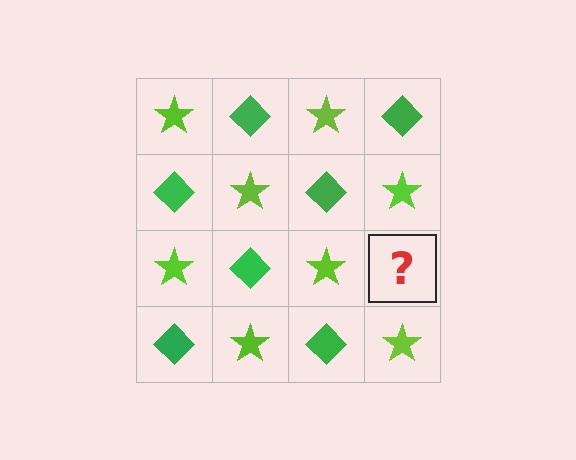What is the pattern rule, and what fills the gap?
The rule is that it alternates lime star and green diamond in a checkerboard pattern. The gap should be filled with a green diamond.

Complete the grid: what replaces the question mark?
The question mark should be replaced with a green diamond.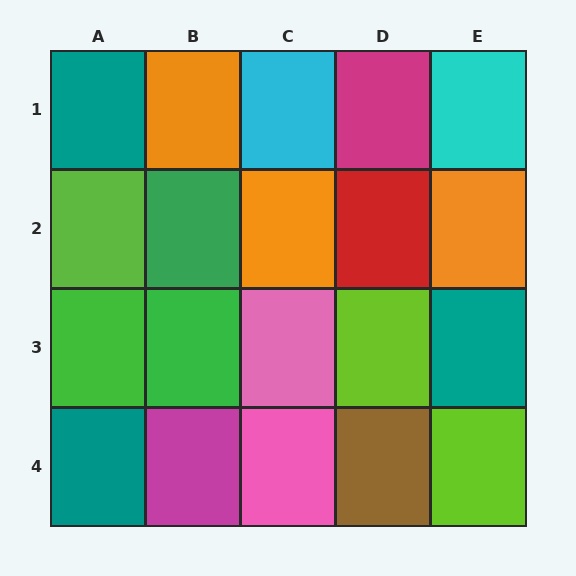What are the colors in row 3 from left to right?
Green, green, pink, lime, teal.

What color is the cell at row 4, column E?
Lime.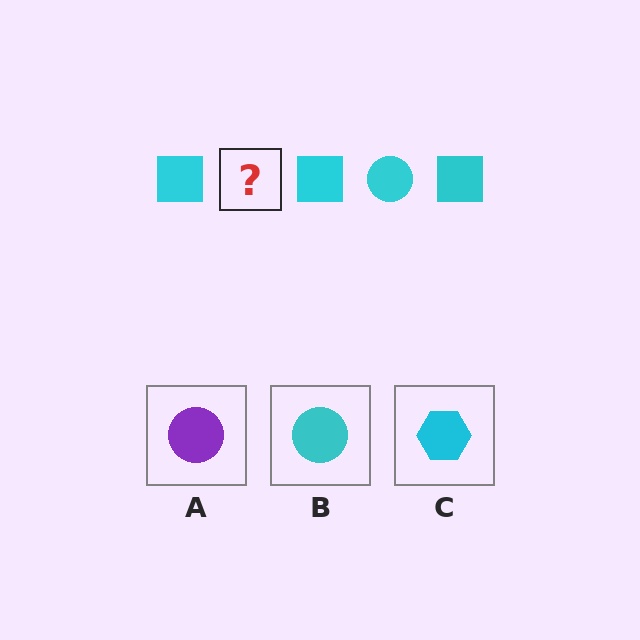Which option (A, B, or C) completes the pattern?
B.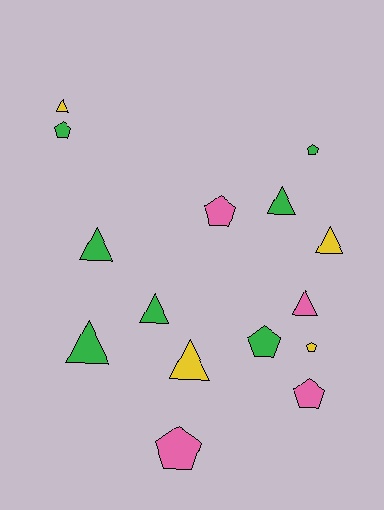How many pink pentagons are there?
There are 3 pink pentagons.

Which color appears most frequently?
Green, with 7 objects.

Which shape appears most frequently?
Triangle, with 8 objects.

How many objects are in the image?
There are 15 objects.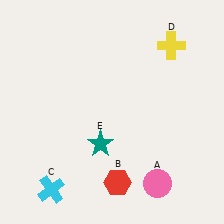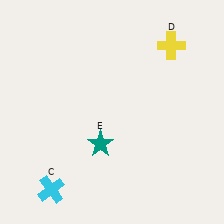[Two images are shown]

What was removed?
The pink circle (A), the red hexagon (B) were removed in Image 2.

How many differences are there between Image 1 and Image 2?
There are 2 differences between the two images.